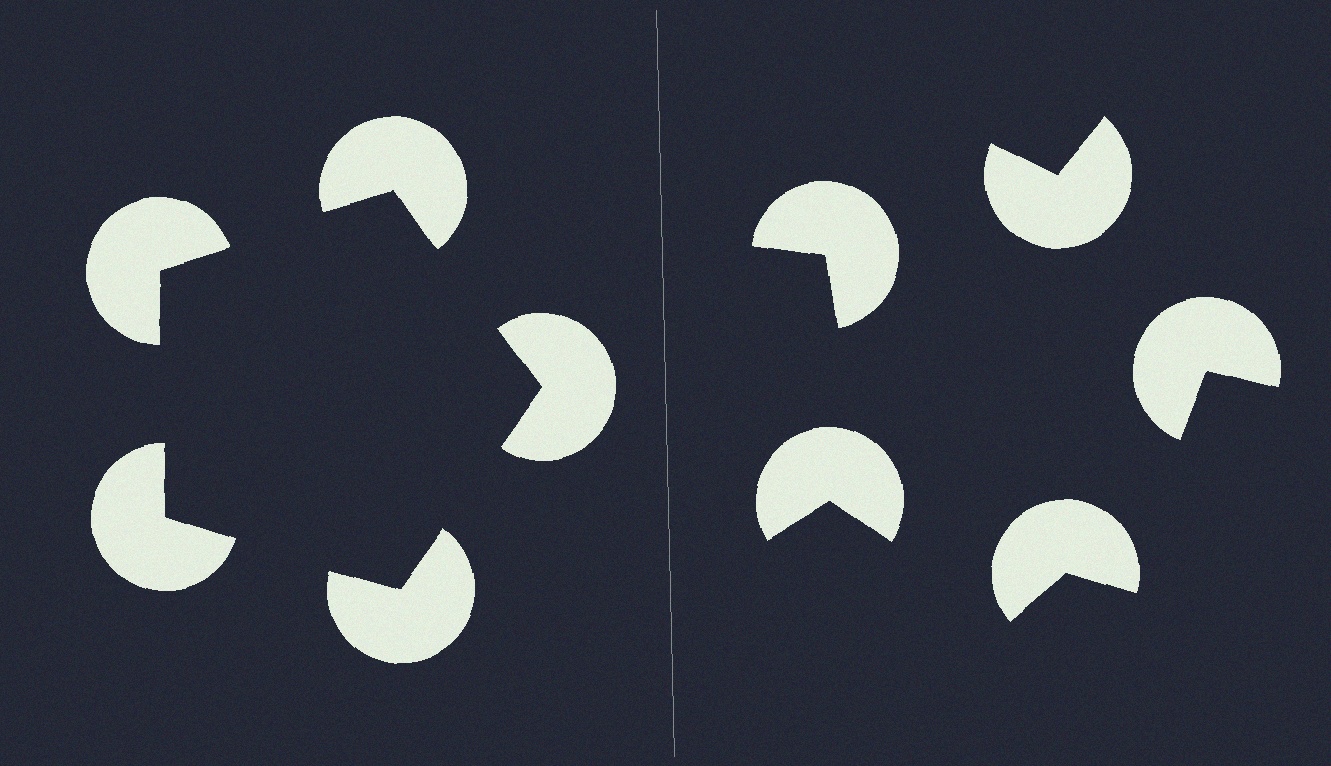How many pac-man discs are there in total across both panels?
10 — 5 on each side.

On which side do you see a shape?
An illusory pentagon appears on the left side. On the right side the wedge cuts are rotated, so no coherent shape forms.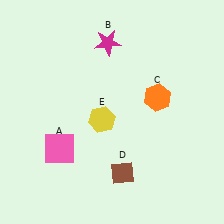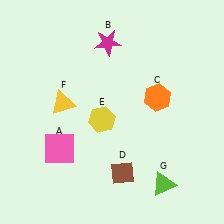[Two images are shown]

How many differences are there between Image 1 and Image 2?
There are 2 differences between the two images.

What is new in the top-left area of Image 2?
A yellow triangle (F) was added in the top-left area of Image 2.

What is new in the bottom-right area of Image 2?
A lime triangle (G) was added in the bottom-right area of Image 2.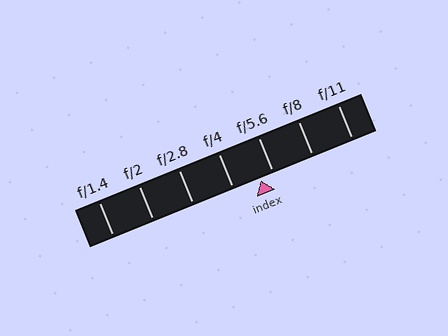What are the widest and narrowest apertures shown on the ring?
The widest aperture shown is f/1.4 and the narrowest is f/11.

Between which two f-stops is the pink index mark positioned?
The index mark is between f/4 and f/5.6.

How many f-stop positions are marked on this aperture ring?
There are 7 f-stop positions marked.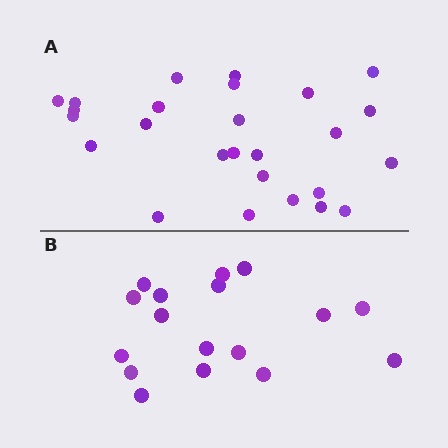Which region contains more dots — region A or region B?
Region A (the top region) has more dots.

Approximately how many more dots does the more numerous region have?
Region A has roughly 8 or so more dots than region B.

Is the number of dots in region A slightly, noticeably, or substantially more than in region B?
Region A has substantially more. The ratio is roughly 1.5 to 1.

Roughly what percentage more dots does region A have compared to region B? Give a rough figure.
About 55% more.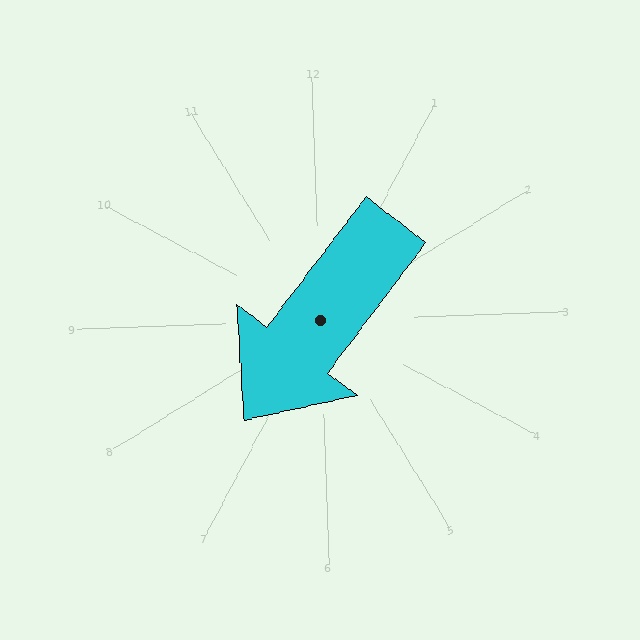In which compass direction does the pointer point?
Southwest.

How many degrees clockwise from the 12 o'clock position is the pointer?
Approximately 219 degrees.